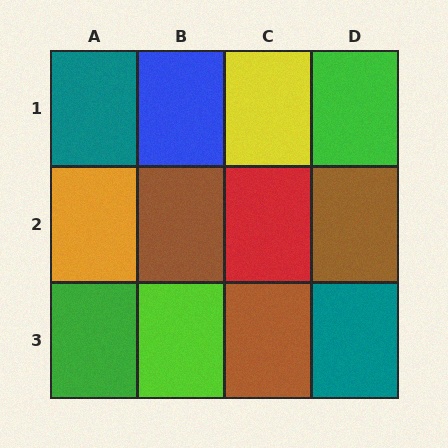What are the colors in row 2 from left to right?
Orange, brown, red, brown.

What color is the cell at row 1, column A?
Teal.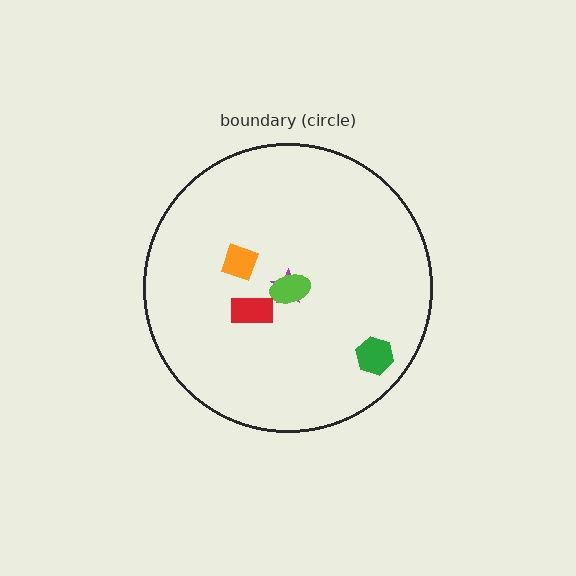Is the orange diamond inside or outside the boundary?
Inside.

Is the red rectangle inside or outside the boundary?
Inside.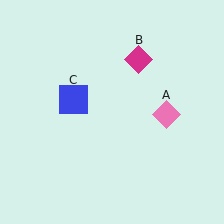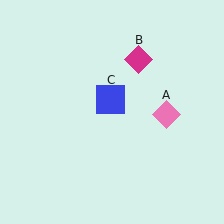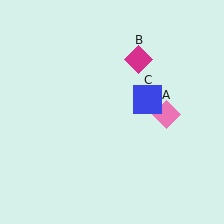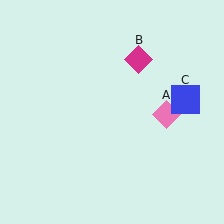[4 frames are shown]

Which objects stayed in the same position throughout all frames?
Pink diamond (object A) and magenta diamond (object B) remained stationary.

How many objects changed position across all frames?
1 object changed position: blue square (object C).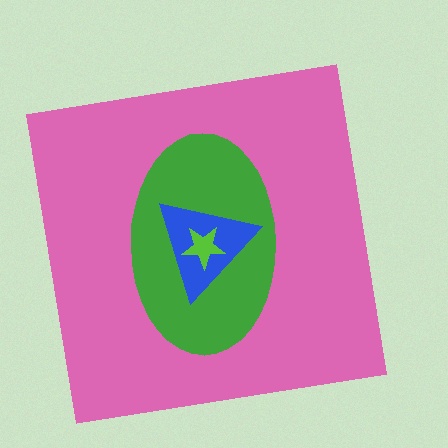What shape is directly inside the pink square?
The green ellipse.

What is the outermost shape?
The pink square.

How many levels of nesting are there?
4.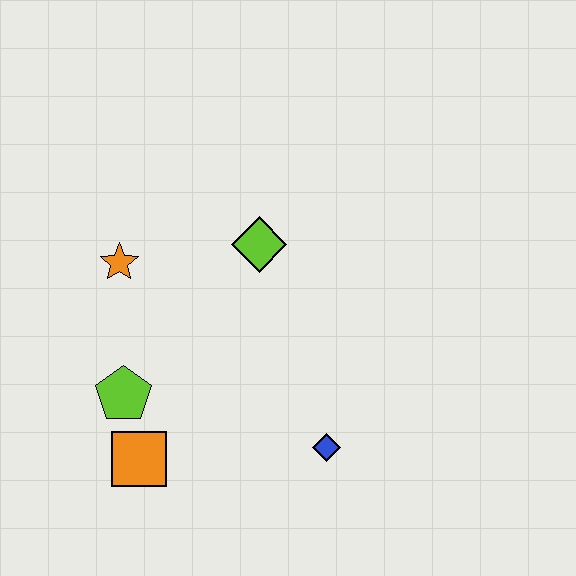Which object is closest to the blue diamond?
The orange square is closest to the blue diamond.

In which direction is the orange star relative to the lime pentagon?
The orange star is above the lime pentagon.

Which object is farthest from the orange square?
The lime diamond is farthest from the orange square.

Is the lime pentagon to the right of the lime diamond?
No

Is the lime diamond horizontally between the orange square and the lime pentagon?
No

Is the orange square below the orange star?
Yes